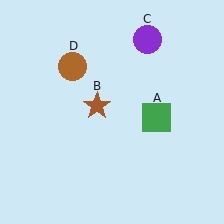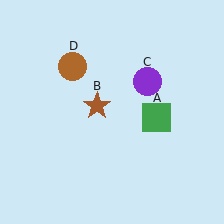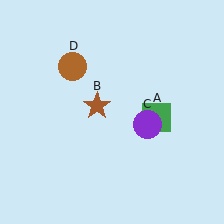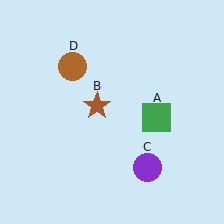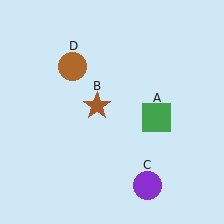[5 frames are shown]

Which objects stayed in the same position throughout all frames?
Green square (object A) and brown star (object B) and brown circle (object D) remained stationary.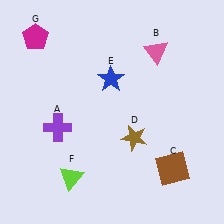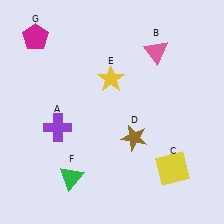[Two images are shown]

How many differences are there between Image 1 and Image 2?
There are 3 differences between the two images.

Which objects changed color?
C changed from brown to yellow. E changed from blue to yellow. F changed from lime to green.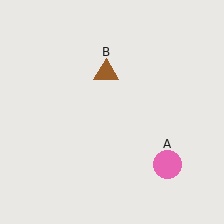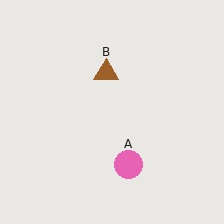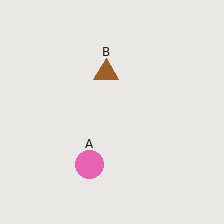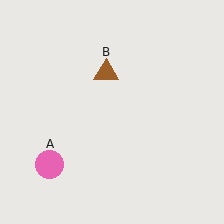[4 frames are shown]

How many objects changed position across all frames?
1 object changed position: pink circle (object A).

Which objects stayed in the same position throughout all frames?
Brown triangle (object B) remained stationary.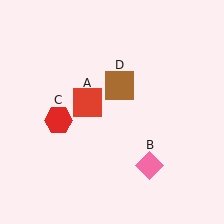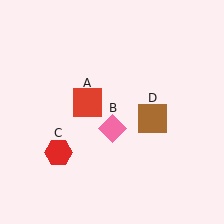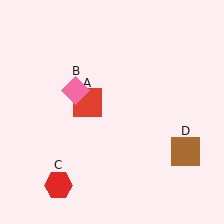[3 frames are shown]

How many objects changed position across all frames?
3 objects changed position: pink diamond (object B), red hexagon (object C), brown square (object D).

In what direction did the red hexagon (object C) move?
The red hexagon (object C) moved down.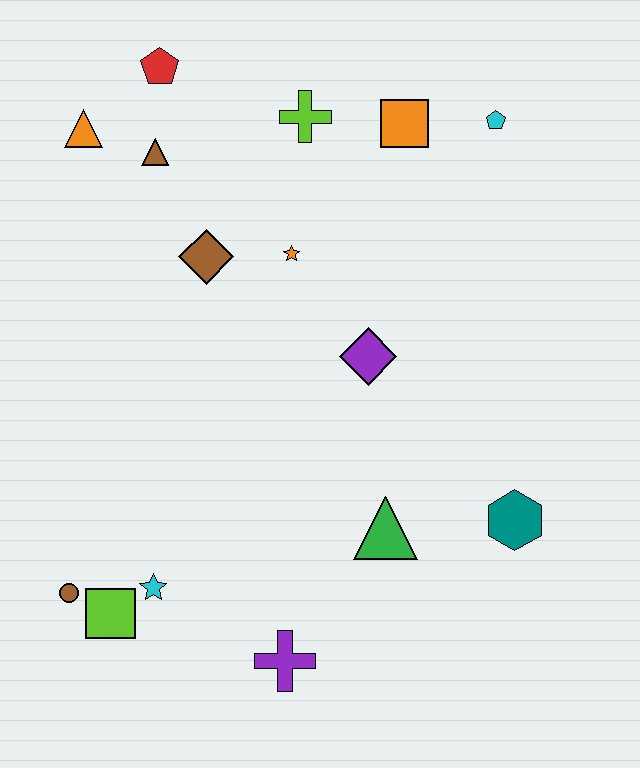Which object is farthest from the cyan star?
The cyan pentagon is farthest from the cyan star.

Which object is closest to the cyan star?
The lime square is closest to the cyan star.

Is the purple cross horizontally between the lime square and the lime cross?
Yes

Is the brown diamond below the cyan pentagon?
Yes